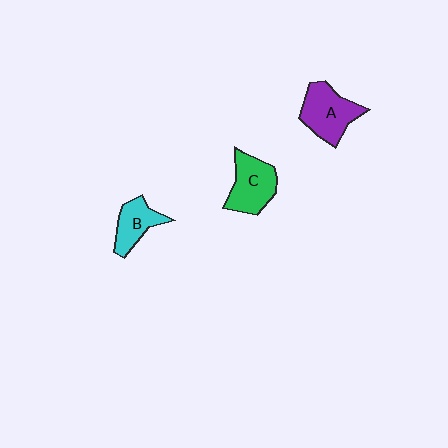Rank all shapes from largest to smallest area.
From largest to smallest: A (purple), C (green), B (cyan).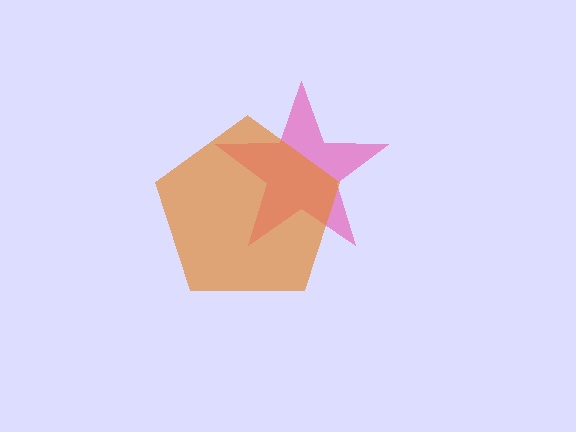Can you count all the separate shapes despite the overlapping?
Yes, there are 2 separate shapes.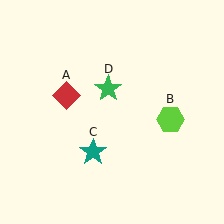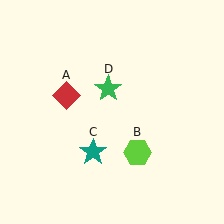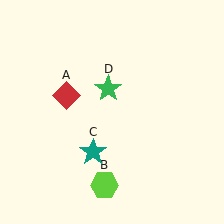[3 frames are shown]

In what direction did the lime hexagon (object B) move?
The lime hexagon (object B) moved down and to the left.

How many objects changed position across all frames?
1 object changed position: lime hexagon (object B).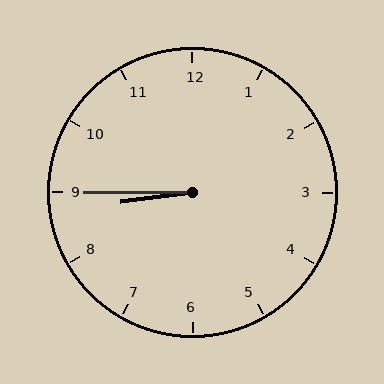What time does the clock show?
8:45.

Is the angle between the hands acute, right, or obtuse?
It is acute.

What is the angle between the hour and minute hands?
Approximately 8 degrees.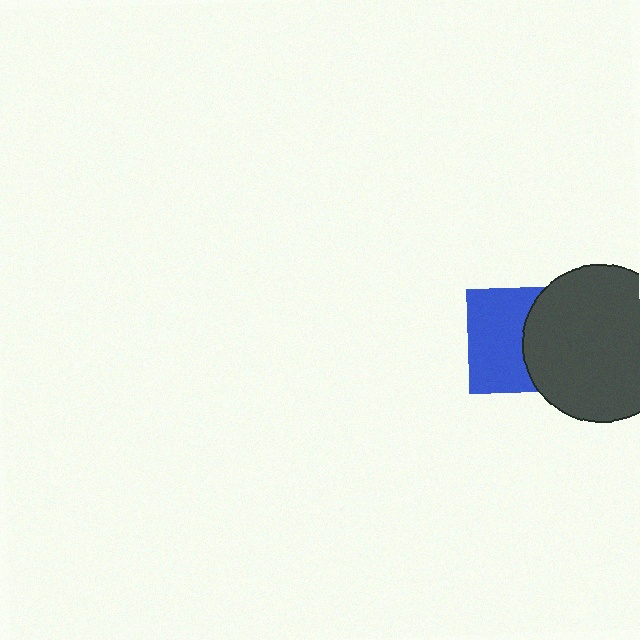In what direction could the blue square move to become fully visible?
The blue square could move left. That would shift it out from behind the dark gray circle entirely.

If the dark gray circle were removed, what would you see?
You would see the complete blue square.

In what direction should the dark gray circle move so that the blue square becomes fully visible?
The dark gray circle should move right. That is the shortest direction to clear the overlap and leave the blue square fully visible.